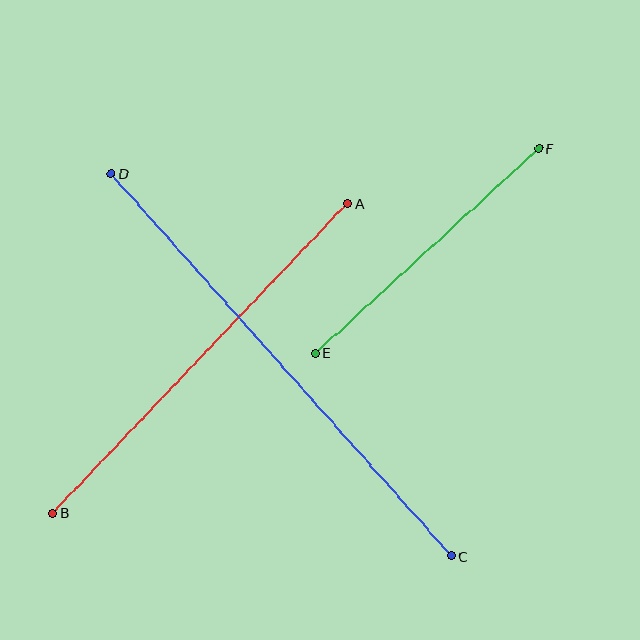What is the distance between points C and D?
The distance is approximately 511 pixels.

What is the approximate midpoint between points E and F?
The midpoint is at approximately (427, 251) pixels.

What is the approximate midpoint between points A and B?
The midpoint is at approximately (200, 358) pixels.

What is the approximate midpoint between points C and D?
The midpoint is at approximately (281, 365) pixels.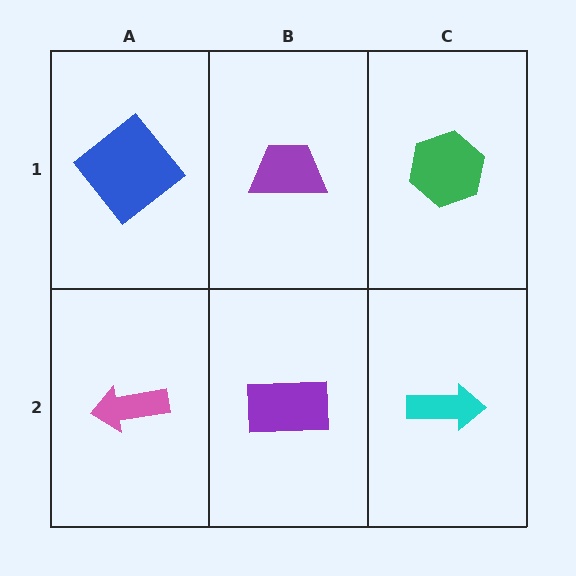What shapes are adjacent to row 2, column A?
A blue diamond (row 1, column A), a purple rectangle (row 2, column B).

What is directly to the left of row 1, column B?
A blue diamond.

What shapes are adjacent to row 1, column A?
A pink arrow (row 2, column A), a purple trapezoid (row 1, column B).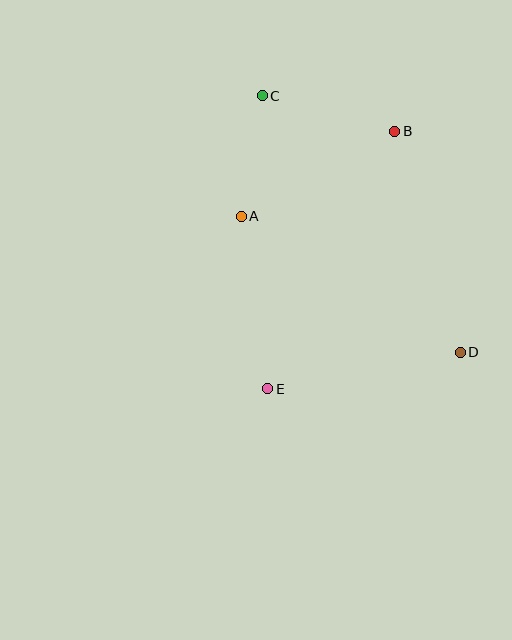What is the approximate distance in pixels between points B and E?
The distance between B and E is approximately 287 pixels.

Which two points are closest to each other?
Points A and C are closest to each other.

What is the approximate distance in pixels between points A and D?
The distance between A and D is approximately 258 pixels.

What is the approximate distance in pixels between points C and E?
The distance between C and E is approximately 293 pixels.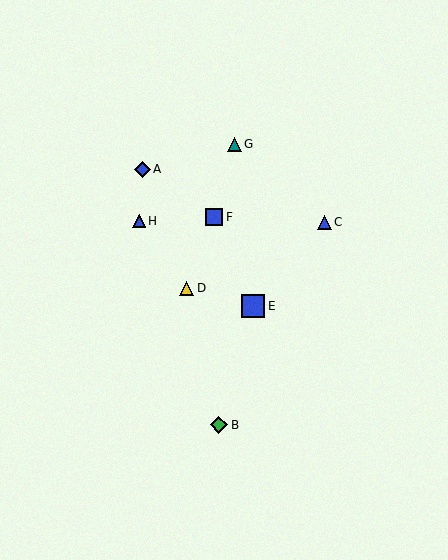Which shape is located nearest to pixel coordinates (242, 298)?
The blue square (labeled E) at (253, 306) is nearest to that location.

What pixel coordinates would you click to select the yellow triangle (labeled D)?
Click at (186, 288) to select the yellow triangle D.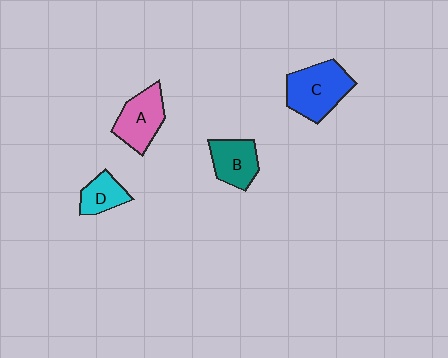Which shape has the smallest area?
Shape D (cyan).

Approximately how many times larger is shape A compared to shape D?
Approximately 1.6 times.